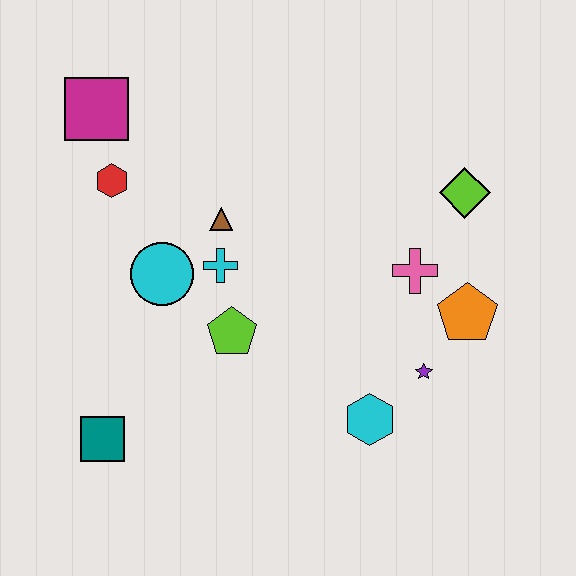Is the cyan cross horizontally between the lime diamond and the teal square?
Yes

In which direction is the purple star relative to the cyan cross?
The purple star is to the right of the cyan cross.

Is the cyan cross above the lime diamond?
No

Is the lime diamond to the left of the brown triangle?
No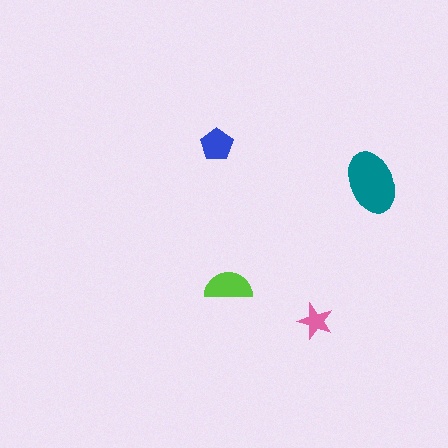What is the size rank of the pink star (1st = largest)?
4th.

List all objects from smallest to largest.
The pink star, the blue pentagon, the lime semicircle, the teal ellipse.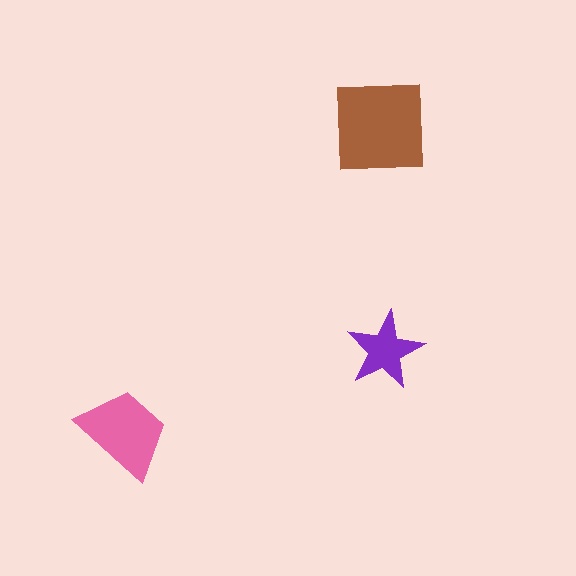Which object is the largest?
The brown square.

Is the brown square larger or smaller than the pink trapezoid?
Larger.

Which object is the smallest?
The purple star.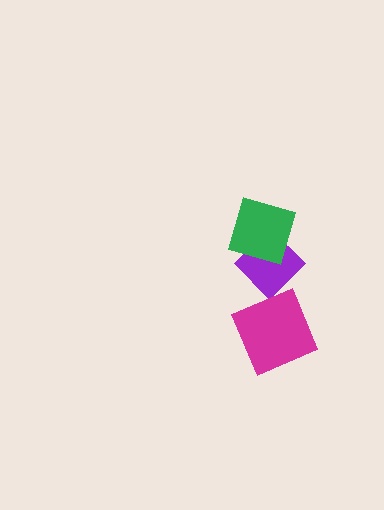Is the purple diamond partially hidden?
Yes, it is partially covered by another shape.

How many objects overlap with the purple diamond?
2 objects overlap with the purple diamond.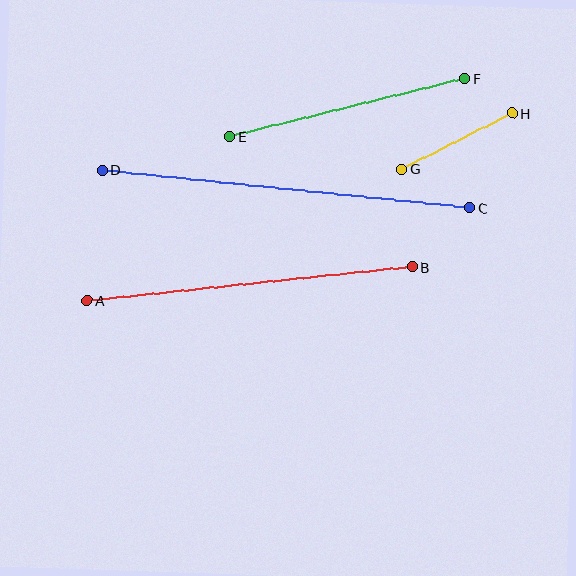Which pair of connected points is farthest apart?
Points C and D are farthest apart.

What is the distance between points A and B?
The distance is approximately 327 pixels.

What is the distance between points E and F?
The distance is approximately 242 pixels.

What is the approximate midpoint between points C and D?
The midpoint is at approximately (286, 189) pixels.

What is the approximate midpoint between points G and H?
The midpoint is at approximately (457, 141) pixels.